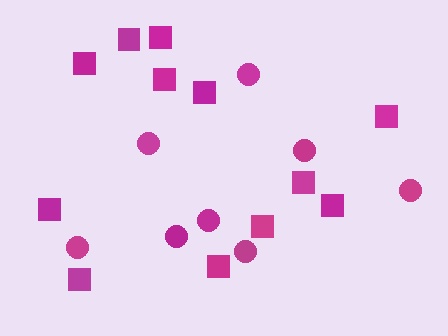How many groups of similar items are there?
There are 2 groups: one group of circles (8) and one group of squares (12).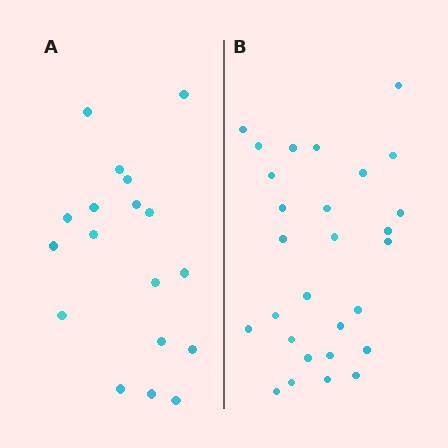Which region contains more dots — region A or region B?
Region B (the right region) has more dots.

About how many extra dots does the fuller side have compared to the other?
Region B has roughly 10 or so more dots than region A.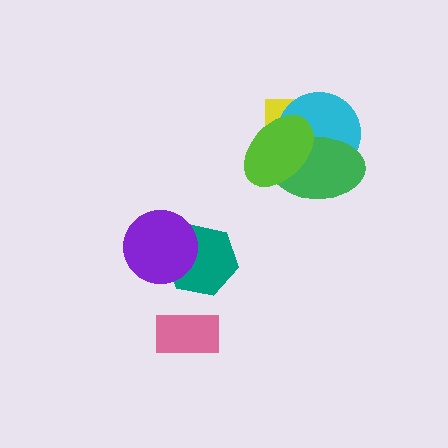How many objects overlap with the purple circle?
1 object overlaps with the purple circle.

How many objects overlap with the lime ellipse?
3 objects overlap with the lime ellipse.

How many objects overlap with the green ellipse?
3 objects overlap with the green ellipse.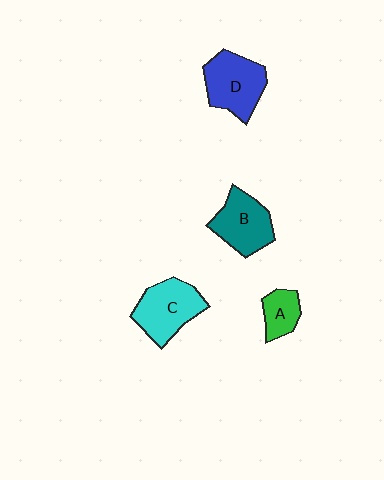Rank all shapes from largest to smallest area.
From largest to smallest: D (blue), C (cyan), B (teal), A (green).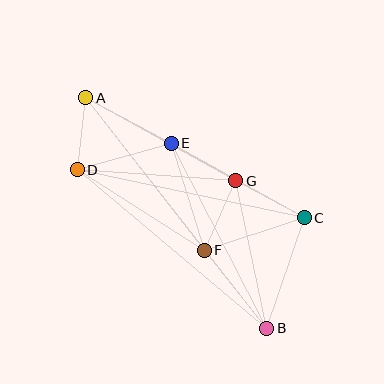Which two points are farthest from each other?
Points A and B are farthest from each other.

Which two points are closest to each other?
Points A and D are closest to each other.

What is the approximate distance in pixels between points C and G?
The distance between C and G is approximately 78 pixels.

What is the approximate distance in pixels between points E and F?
The distance between E and F is approximately 112 pixels.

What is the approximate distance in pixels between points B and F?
The distance between B and F is approximately 100 pixels.